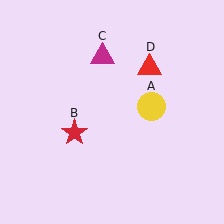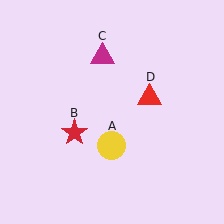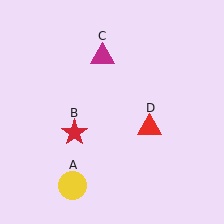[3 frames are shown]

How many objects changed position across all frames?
2 objects changed position: yellow circle (object A), red triangle (object D).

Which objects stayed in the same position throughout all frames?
Red star (object B) and magenta triangle (object C) remained stationary.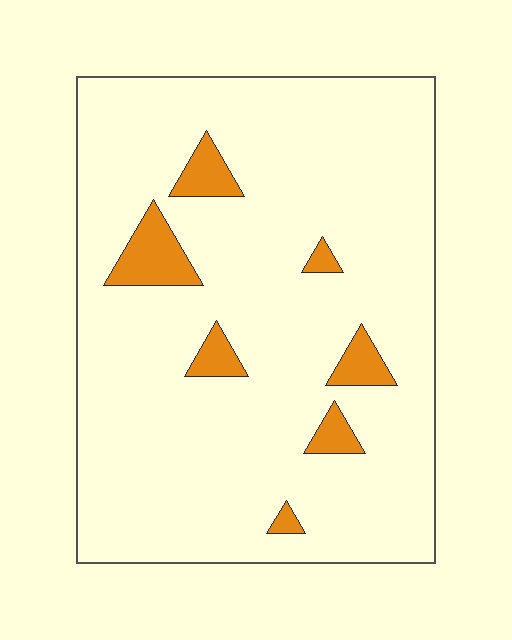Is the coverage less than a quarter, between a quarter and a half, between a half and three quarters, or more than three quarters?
Less than a quarter.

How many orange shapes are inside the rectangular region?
7.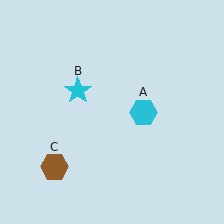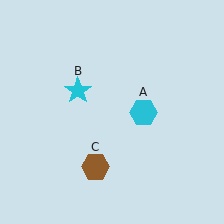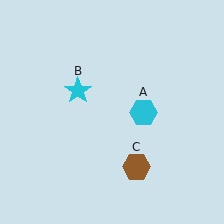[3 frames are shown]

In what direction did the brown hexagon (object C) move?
The brown hexagon (object C) moved right.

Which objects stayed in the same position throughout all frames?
Cyan hexagon (object A) and cyan star (object B) remained stationary.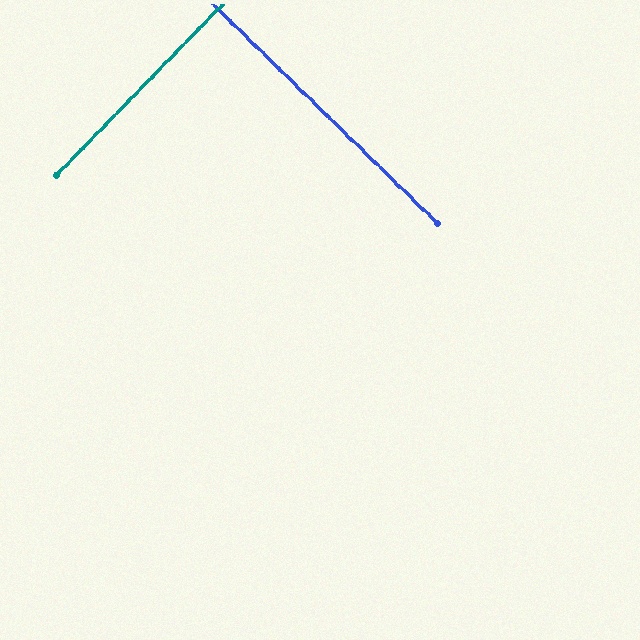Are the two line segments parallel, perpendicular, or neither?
Perpendicular — they meet at approximately 90°.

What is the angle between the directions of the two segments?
Approximately 90 degrees.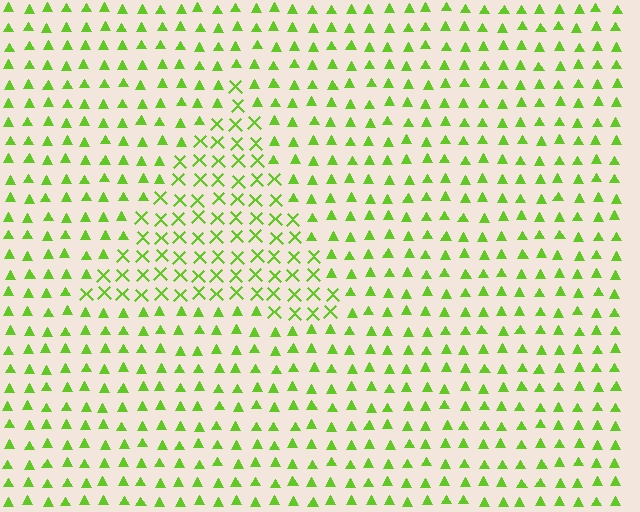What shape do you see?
I see a triangle.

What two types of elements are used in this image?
The image uses X marks inside the triangle region and triangles outside it.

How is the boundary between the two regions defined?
The boundary is defined by a change in element shape: X marks inside vs. triangles outside. All elements share the same color and spacing.